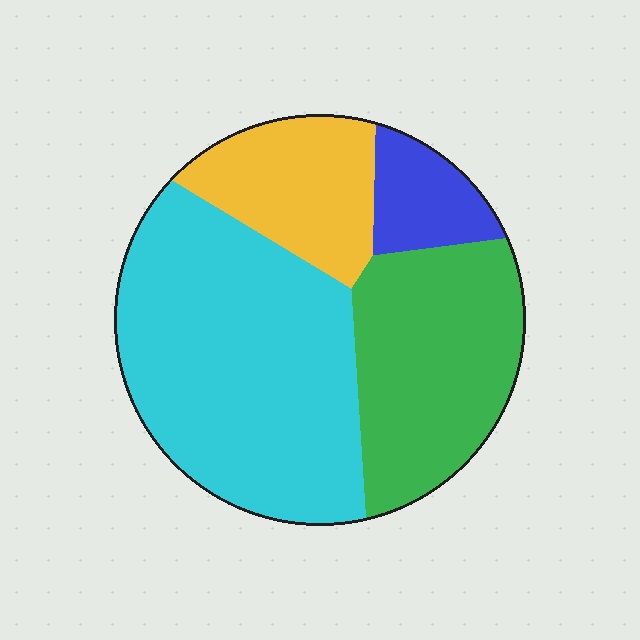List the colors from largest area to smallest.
From largest to smallest: cyan, green, yellow, blue.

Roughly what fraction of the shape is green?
Green covers around 30% of the shape.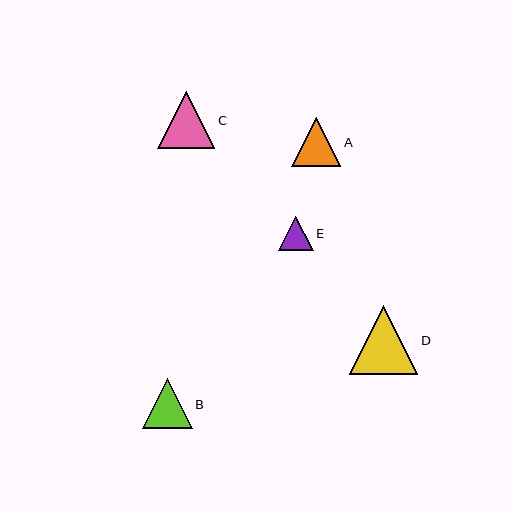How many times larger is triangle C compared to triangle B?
Triangle C is approximately 1.2 times the size of triangle B.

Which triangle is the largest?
Triangle D is the largest with a size of approximately 69 pixels.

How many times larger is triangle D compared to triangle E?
Triangle D is approximately 2.0 times the size of triangle E.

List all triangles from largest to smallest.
From largest to smallest: D, C, B, A, E.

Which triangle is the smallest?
Triangle E is the smallest with a size of approximately 34 pixels.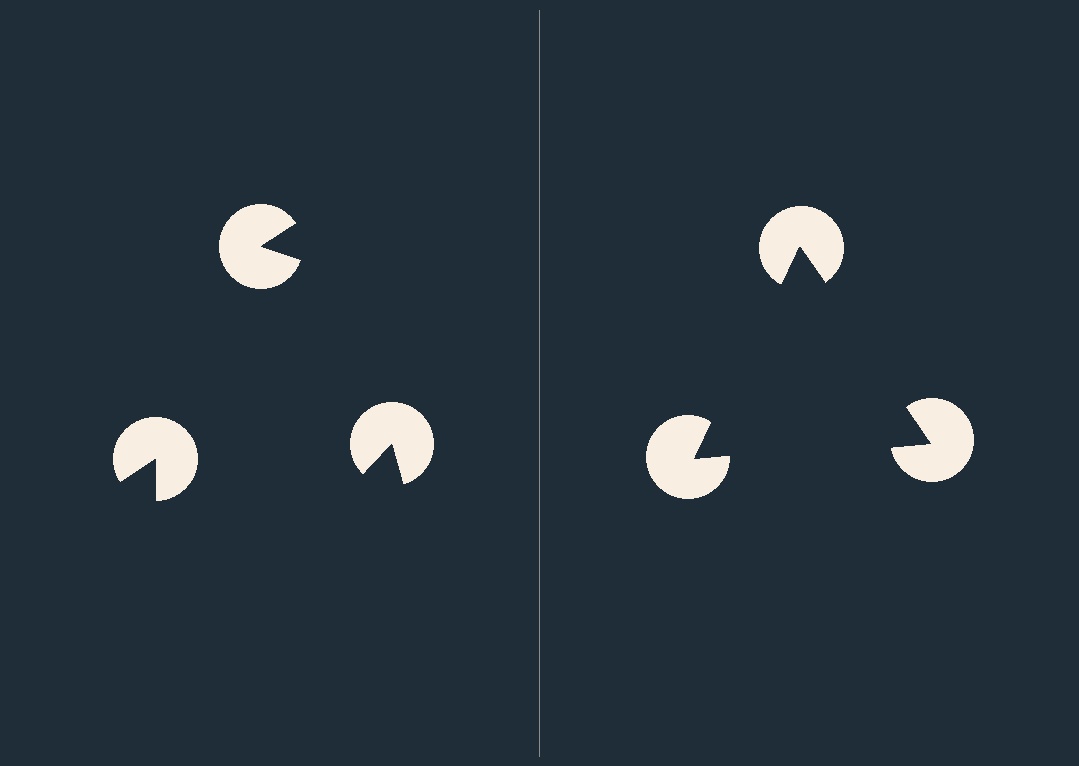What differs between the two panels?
The pac-man discs are positioned identically on both sides; only the wedge orientations differ. On the right they align to a triangle; on the left they are misaligned.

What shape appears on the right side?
An illusory triangle.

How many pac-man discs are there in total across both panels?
6 — 3 on each side.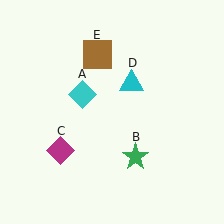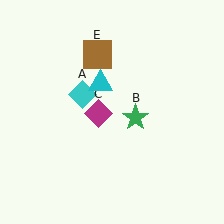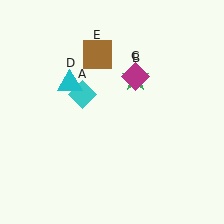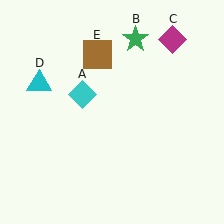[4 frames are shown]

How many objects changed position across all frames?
3 objects changed position: green star (object B), magenta diamond (object C), cyan triangle (object D).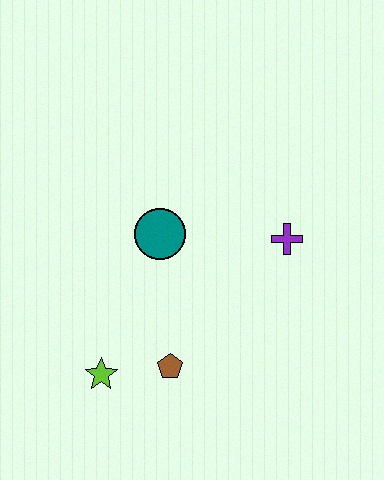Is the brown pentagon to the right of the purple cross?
No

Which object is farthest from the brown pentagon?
The purple cross is farthest from the brown pentagon.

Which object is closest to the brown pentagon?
The lime star is closest to the brown pentagon.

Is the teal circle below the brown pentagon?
No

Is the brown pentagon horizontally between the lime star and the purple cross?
Yes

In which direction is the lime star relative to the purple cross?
The lime star is to the left of the purple cross.